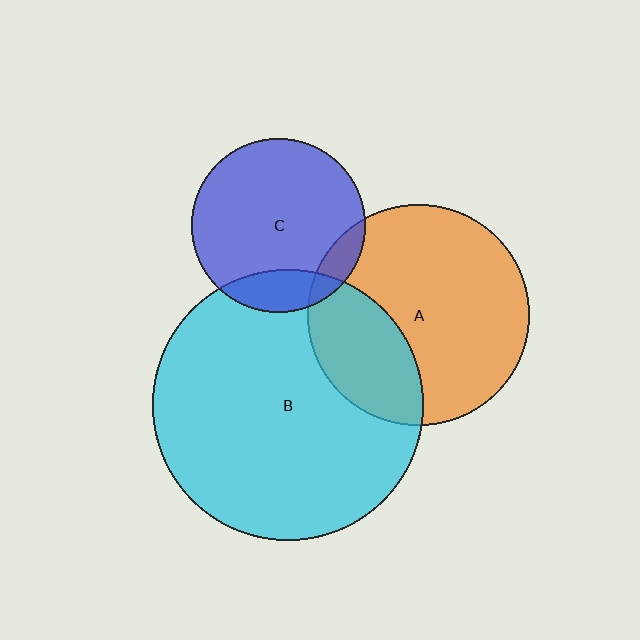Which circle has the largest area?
Circle B (cyan).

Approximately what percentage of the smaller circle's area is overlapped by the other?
Approximately 15%.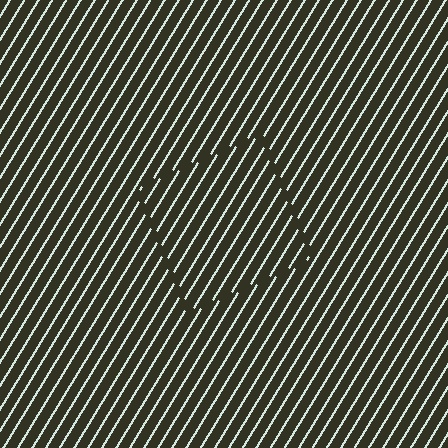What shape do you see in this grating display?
An illusory square. The interior of the shape contains the same grating, shifted by half a period — the contour is defined by the phase discontinuity where line-ends from the inner and outer gratings abut.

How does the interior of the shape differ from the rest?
The interior of the shape contains the same grating, shifted by half a period — the contour is defined by the phase discontinuity where line-ends from the inner and outer gratings abut.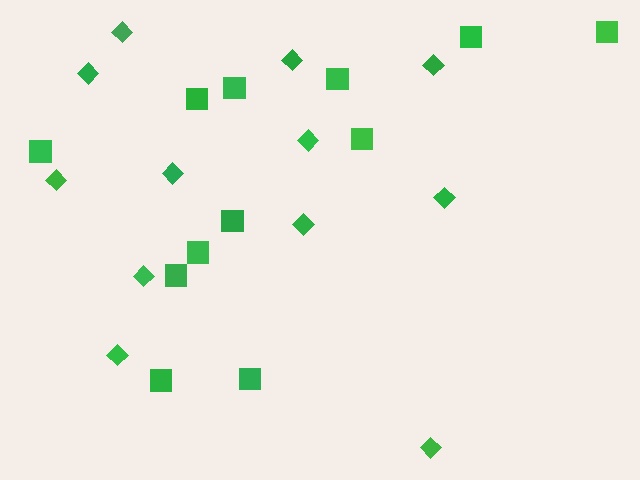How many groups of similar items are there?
There are 2 groups: one group of diamonds (12) and one group of squares (12).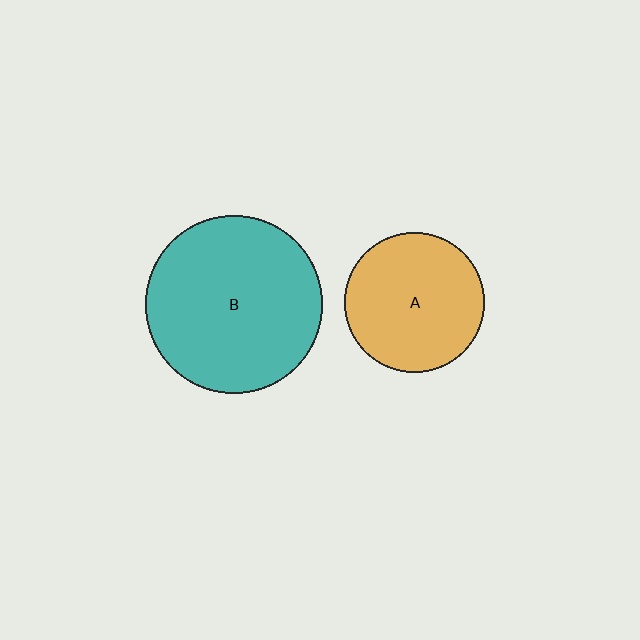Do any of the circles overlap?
No, none of the circles overlap.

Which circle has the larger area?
Circle B (teal).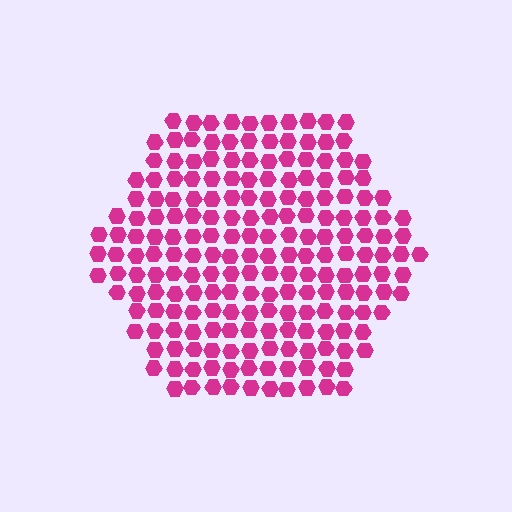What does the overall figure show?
The overall figure shows a hexagon.